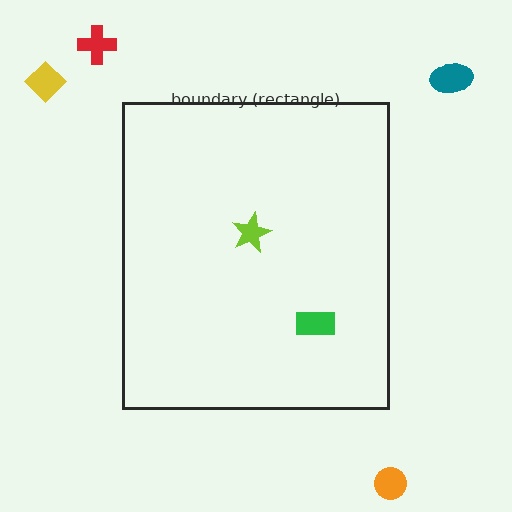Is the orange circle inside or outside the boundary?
Outside.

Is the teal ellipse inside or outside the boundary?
Outside.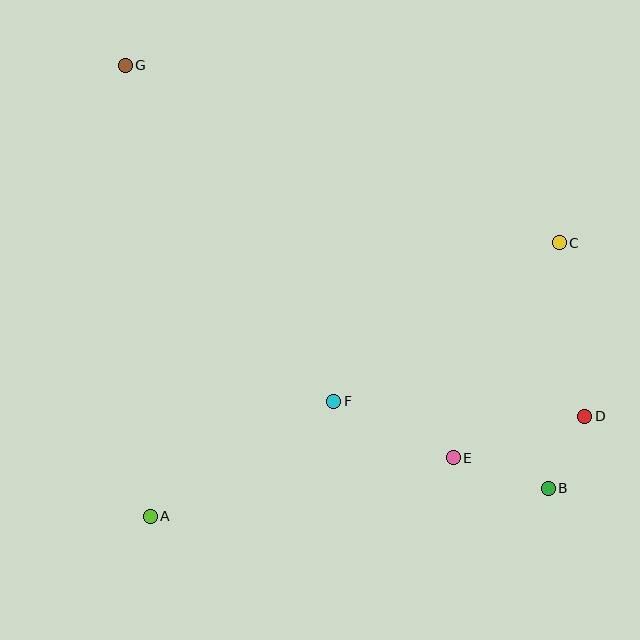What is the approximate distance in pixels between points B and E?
The distance between B and E is approximately 100 pixels.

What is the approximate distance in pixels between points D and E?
The distance between D and E is approximately 138 pixels.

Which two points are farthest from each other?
Points B and G are farthest from each other.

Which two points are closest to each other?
Points B and D are closest to each other.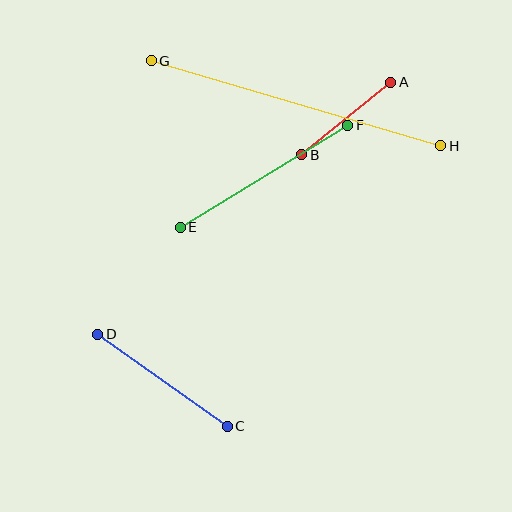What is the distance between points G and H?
The distance is approximately 301 pixels.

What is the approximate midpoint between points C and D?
The midpoint is at approximately (162, 380) pixels.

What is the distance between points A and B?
The distance is approximately 114 pixels.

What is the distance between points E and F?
The distance is approximately 196 pixels.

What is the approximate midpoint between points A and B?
The midpoint is at approximately (346, 119) pixels.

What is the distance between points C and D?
The distance is approximately 159 pixels.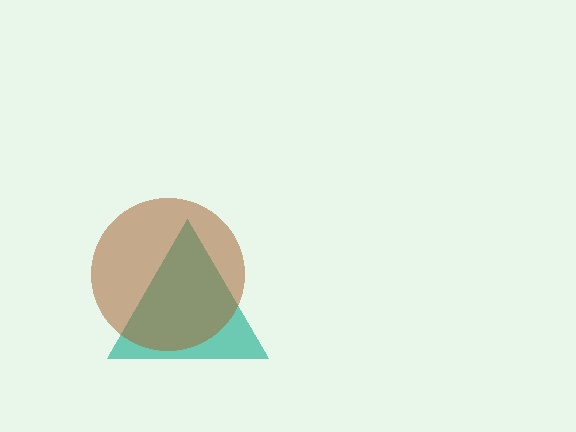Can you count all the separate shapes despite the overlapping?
Yes, there are 2 separate shapes.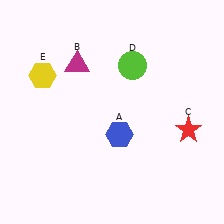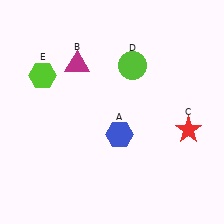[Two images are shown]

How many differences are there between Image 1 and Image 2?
There is 1 difference between the two images.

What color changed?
The hexagon (E) changed from yellow in Image 1 to lime in Image 2.